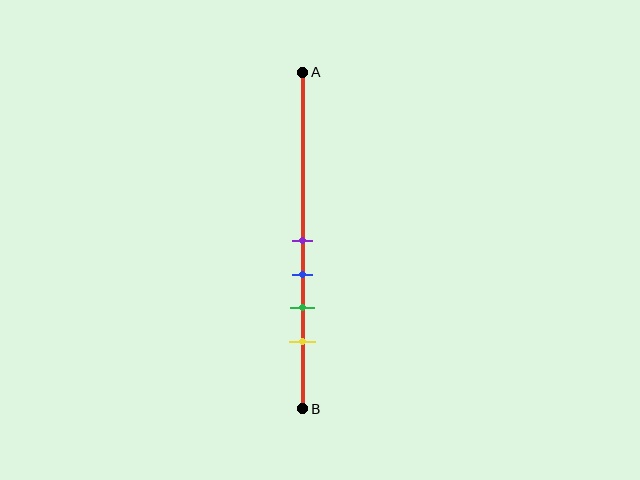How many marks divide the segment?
There are 4 marks dividing the segment.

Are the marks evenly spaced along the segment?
Yes, the marks are approximately evenly spaced.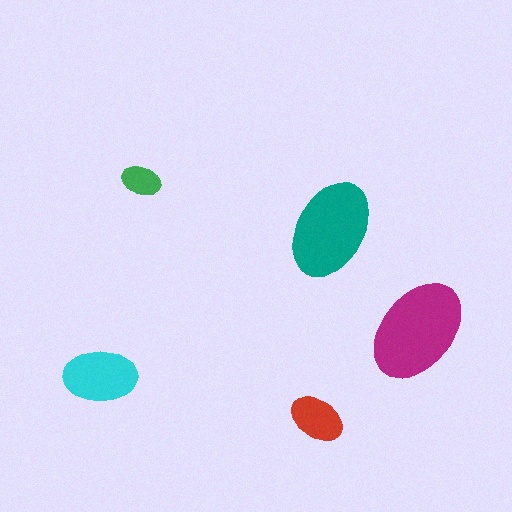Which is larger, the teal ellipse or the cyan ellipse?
The teal one.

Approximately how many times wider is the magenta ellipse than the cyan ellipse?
About 1.5 times wider.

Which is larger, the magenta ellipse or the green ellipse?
The magenta one.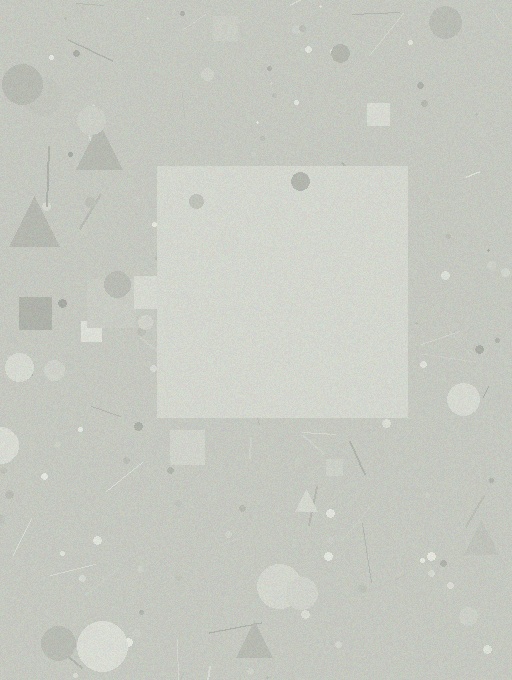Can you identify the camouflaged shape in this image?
The camouflaged shape is a square.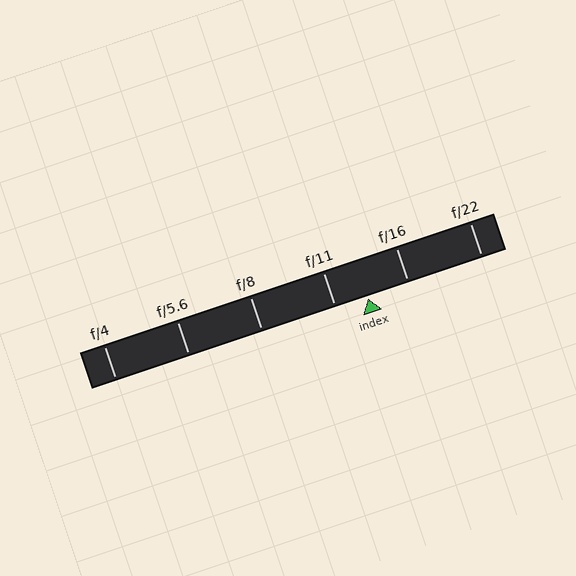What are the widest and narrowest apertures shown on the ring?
The widest aperture shown is f/4 and the narrowest is f/22.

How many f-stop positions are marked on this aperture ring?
There are 6 f-stop positions marked.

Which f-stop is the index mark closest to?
The index mark is closest to f/11.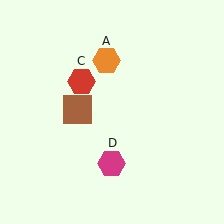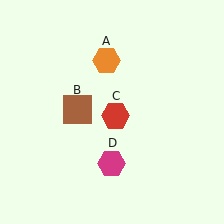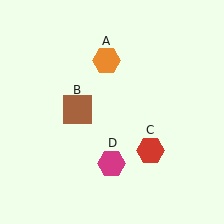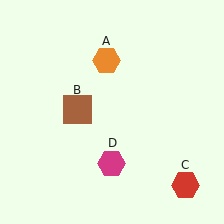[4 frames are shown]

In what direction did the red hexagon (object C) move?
The red hexagon (object C) moved down and to the right.